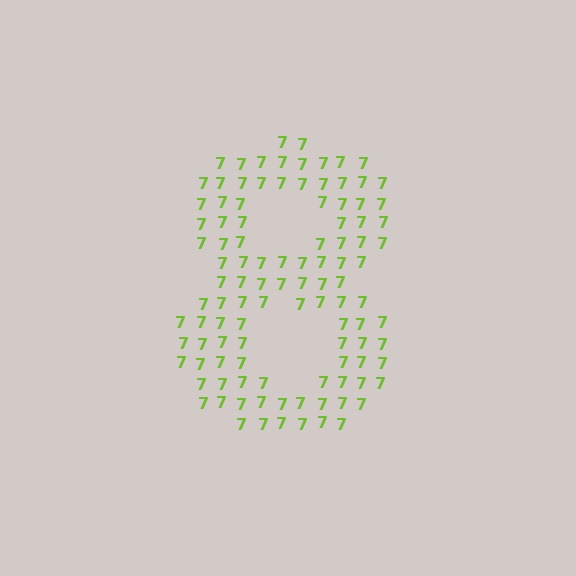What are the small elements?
The small elements are digit 7's.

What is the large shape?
The large shape is the digit 8.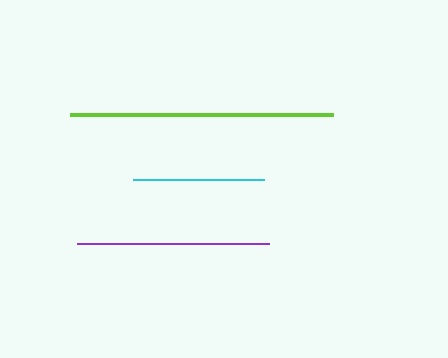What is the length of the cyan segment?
The cyan segment is approximately 131 pixels long.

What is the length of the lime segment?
The lime segment is approximately 263 pixels long.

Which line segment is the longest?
The lime line is the longest at approximately 263 pixels.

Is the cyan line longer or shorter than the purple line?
The purple line is longer than the cyan line.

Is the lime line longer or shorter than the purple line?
The lime line is longer than the purple line.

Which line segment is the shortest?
The cyan line is the shortest at approximately 131 pixels.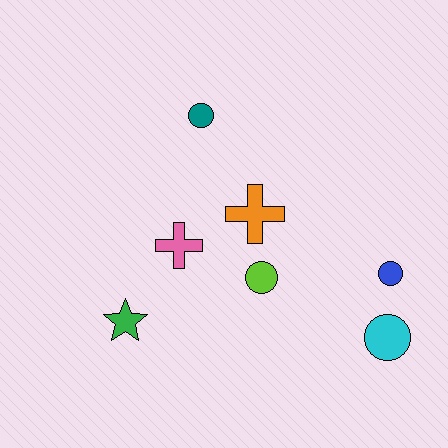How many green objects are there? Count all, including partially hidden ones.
There is 1 green object.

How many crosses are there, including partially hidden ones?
There are 2 crosses.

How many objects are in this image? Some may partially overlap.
There are 7 objects.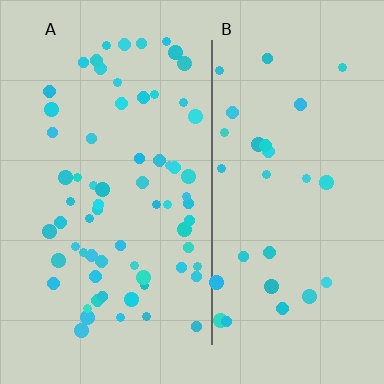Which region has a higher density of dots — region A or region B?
A (the left).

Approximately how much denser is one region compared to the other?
Approximately 2.3× — region A over region B.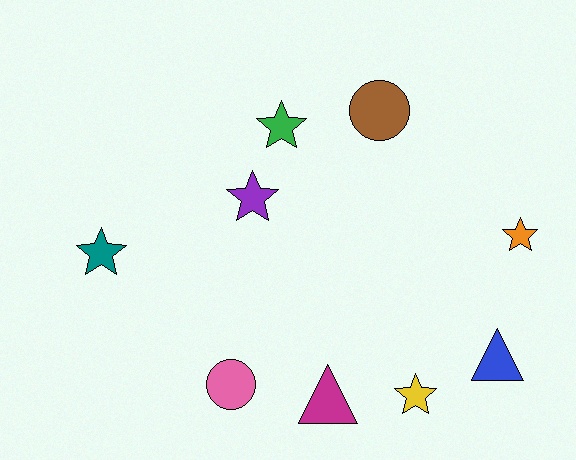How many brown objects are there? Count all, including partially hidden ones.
There is 1 brown object.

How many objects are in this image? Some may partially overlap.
There are 9 objects.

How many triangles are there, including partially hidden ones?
There are 2 triangles.